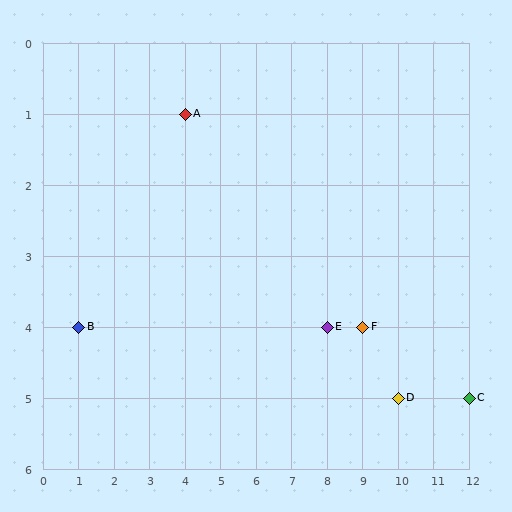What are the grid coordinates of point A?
Point A is at grid coordinates (4, 1).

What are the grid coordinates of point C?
Point C is at grid coordinates (12, 5).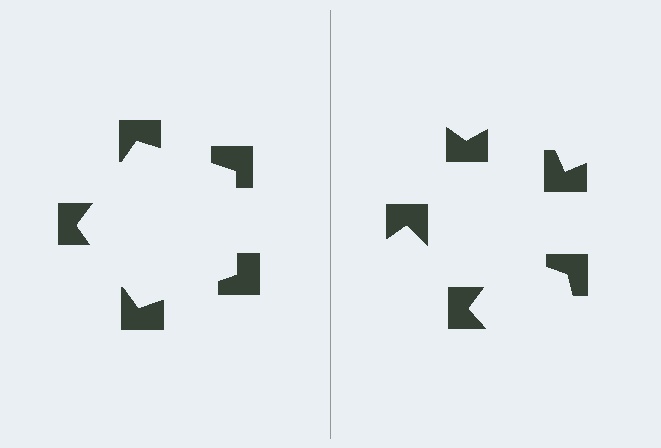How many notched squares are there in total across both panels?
10 — 5 on each side.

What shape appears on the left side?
An illusory pentagon.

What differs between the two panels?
The notched squares are positioned identically on both sides; only the wedge orientations differ. On the left they align to a pentagon; on the right they are misaligned.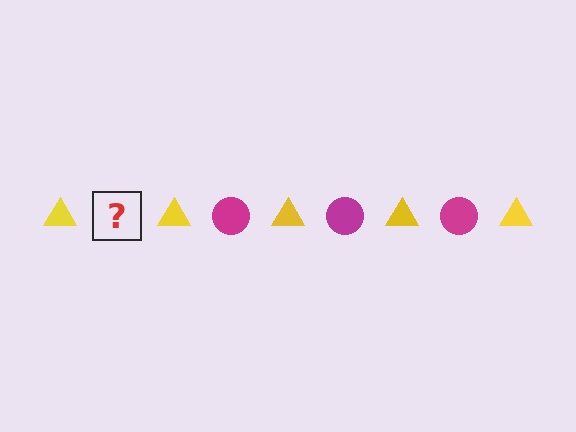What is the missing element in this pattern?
The missing element is a magenta circle.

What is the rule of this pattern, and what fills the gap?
The rule is that the pattern alternates between yellow triangle and magenta circle. The gap should be filled with a magenta circle.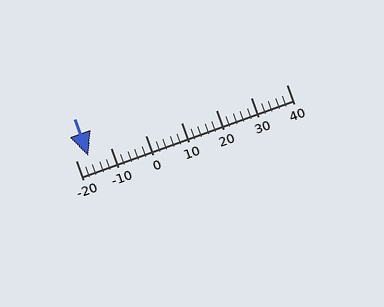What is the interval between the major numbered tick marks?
The major tick marks are spaced 10 units apart.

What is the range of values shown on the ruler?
The ruler shows values from -20 to 40.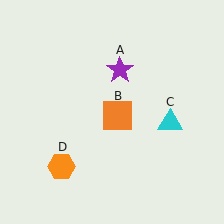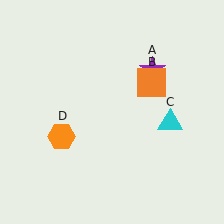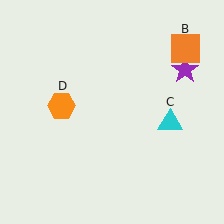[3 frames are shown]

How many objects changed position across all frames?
3 objects changed position: purple star (object A), orange square (object B), orange hexagon (object D).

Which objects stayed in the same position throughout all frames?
Cyan triangle (object C) remained stationary.